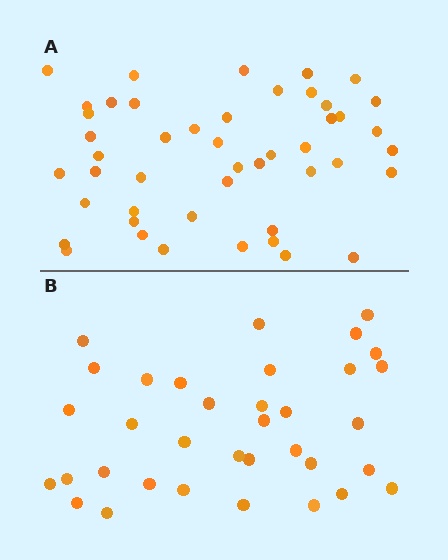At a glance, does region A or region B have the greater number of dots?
Region A (the top region) has more dots.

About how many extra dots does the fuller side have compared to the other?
Region A has roughly 12 or so more dots than region B.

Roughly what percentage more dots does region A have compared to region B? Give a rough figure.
About 35% more.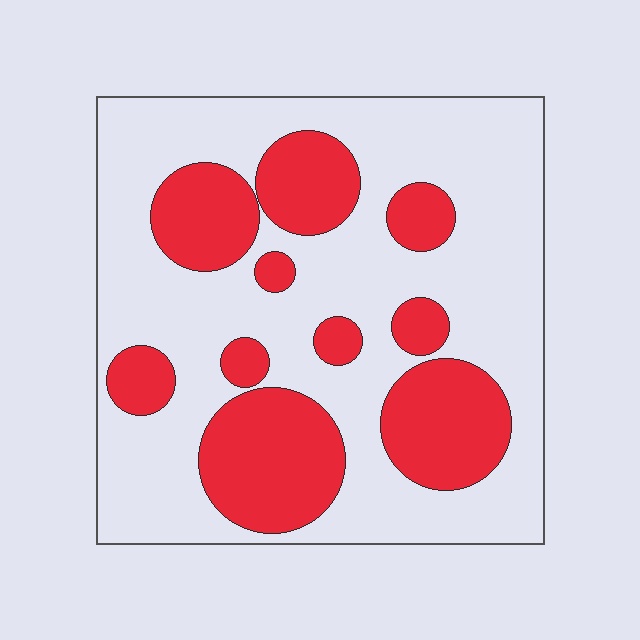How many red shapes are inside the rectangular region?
10.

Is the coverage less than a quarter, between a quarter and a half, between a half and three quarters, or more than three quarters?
Between a quarter and a half.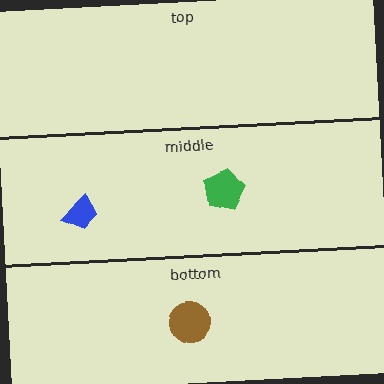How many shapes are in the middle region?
2.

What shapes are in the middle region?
The blue trapezoid, the green pentagon.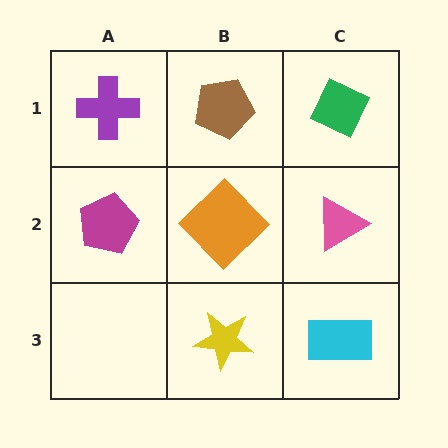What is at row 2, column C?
A pink triangle.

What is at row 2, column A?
A magenta pentagon.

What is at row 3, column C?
A cyan rectangle.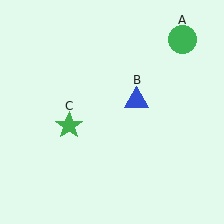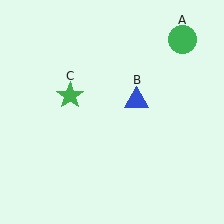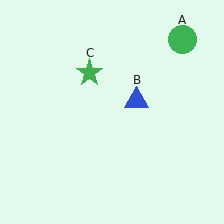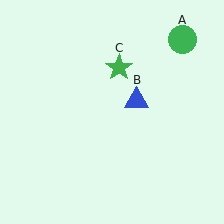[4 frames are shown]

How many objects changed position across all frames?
1 object changed position: green star (object C).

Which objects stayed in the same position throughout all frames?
Green circle (object A) and blue triangle (object B) remained stationary.